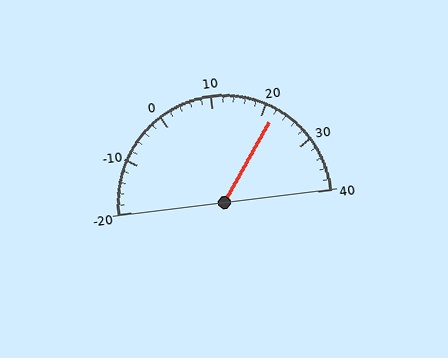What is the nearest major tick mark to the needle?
The nearest major tick mark is 20.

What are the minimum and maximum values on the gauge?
The gauge ranges from -20 to 40.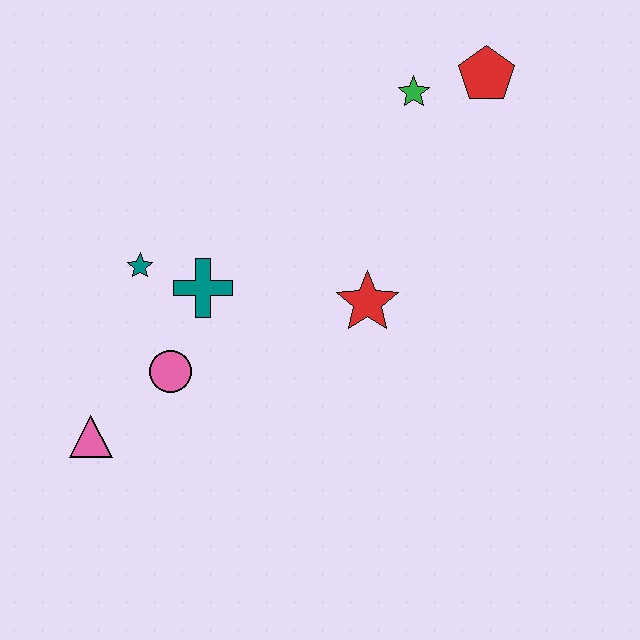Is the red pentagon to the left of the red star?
No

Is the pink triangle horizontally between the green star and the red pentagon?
No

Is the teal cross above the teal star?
No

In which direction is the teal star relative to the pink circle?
The teal star is above the pink circle.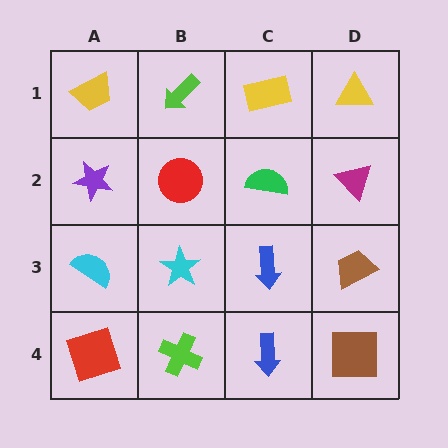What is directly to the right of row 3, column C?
A brown trapezoid.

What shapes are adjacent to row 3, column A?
A purple star (row 2, column A), a red square (row 4, column A), a cyan star (row 3, column B).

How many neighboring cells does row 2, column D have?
3.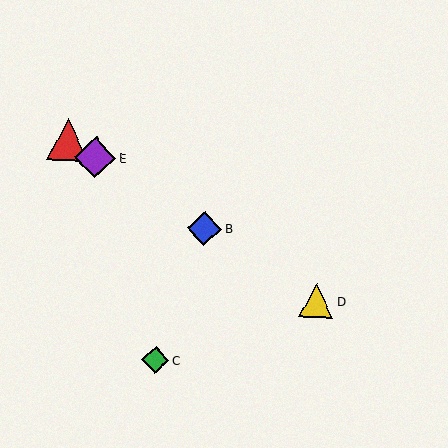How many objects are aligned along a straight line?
4 objects (A, B, D, E) are aligned along a straight line.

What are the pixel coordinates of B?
Object B is at (205, 228).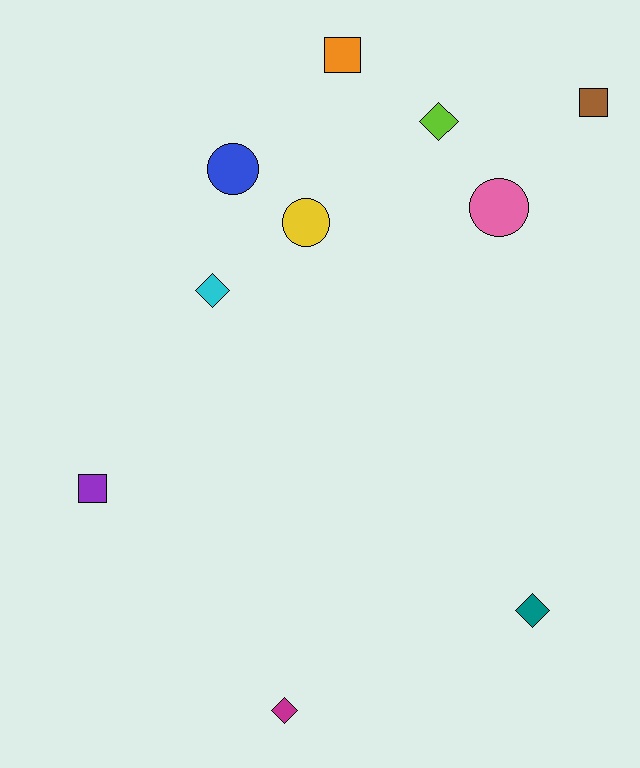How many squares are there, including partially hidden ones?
There are 3 squares.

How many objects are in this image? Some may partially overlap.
There are 10 objects.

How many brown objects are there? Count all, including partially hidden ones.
There is 1 brown object.